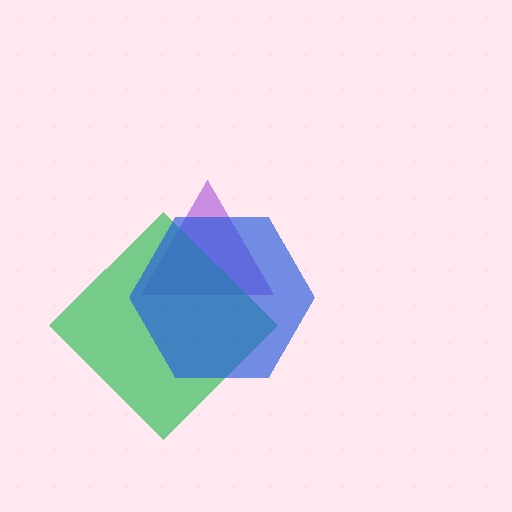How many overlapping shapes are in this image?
There are 3 overlapping shapes in the image.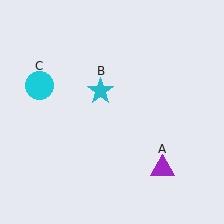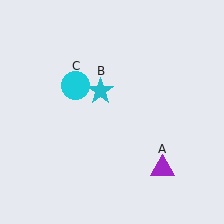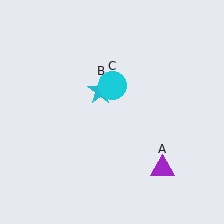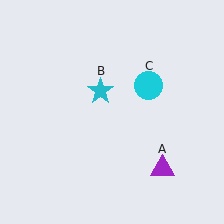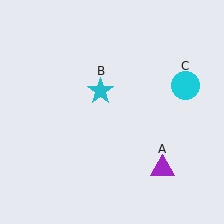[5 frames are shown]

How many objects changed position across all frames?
1 object changed position: cyan circle (object C).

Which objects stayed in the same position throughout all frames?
Purple triangle (object A) and cyan star (object B) remained stationary.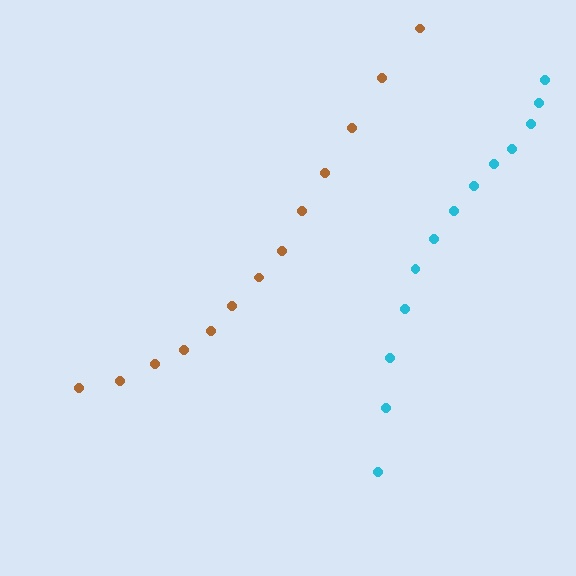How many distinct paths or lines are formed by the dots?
There are 2 distinct paths.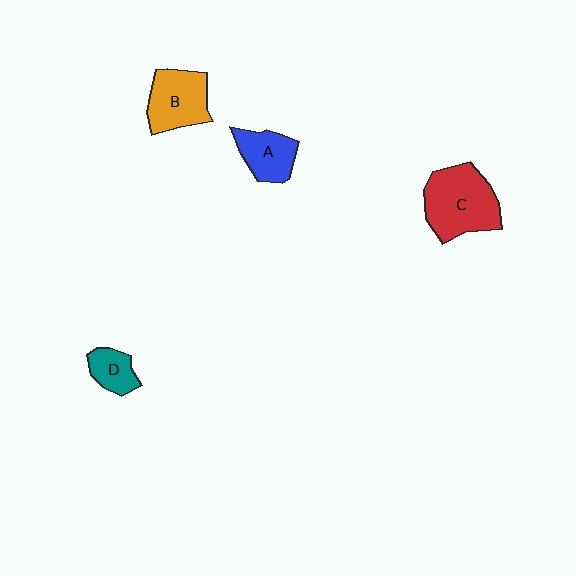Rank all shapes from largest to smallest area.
From largest to smallest: C (red), B (orange), A (blue), D (teal).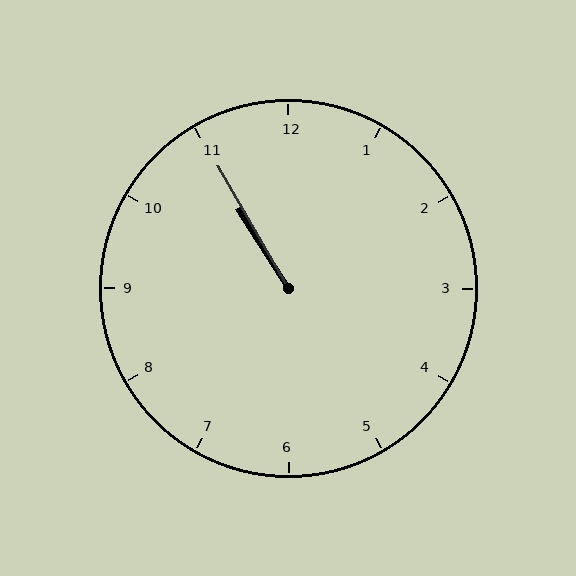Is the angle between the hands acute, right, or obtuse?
It is acute.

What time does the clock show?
10:55.